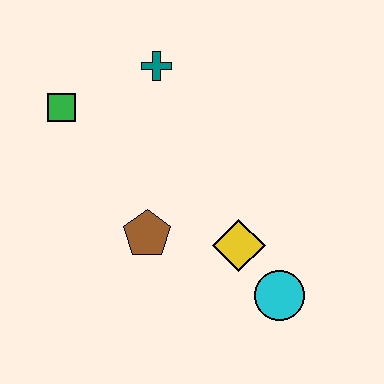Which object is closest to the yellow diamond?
The cyan circle is closest to the yellow diamond.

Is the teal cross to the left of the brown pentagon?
No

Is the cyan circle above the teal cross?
No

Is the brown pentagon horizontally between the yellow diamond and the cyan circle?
No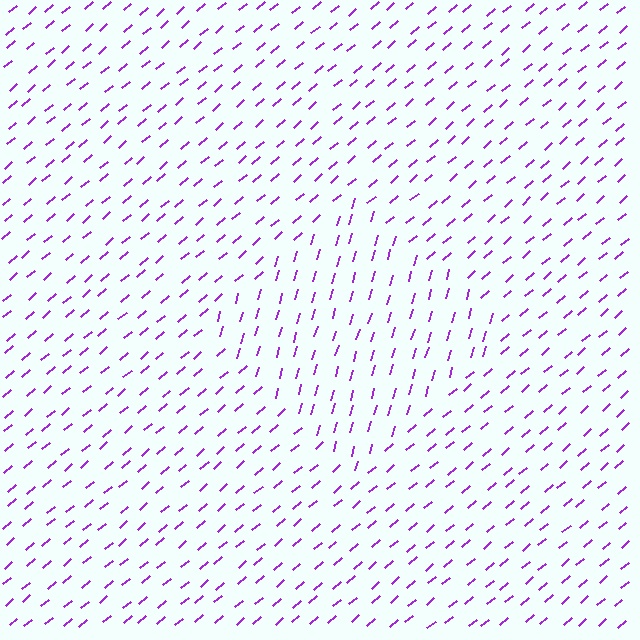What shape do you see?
I see a diamond.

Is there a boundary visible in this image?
Yes, there is a texture boundary formed by a change in line orientation.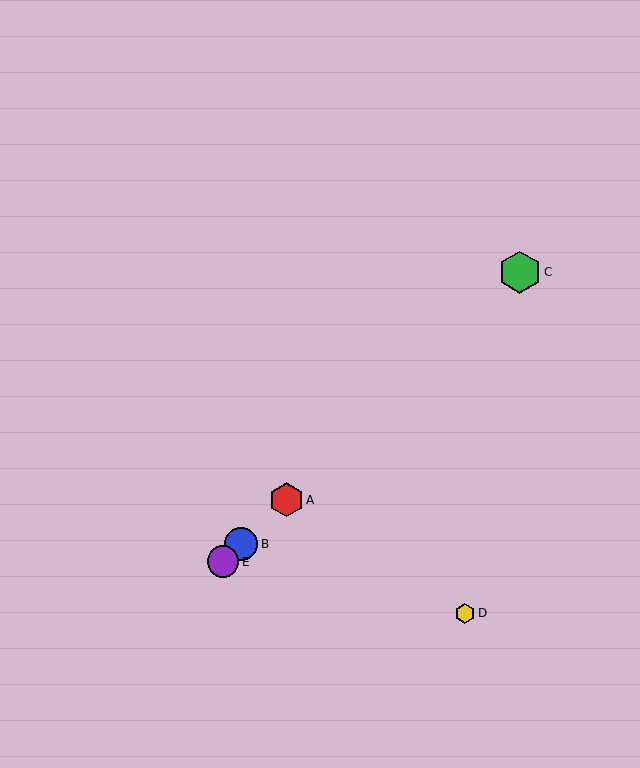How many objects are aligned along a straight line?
4 objects (A, B, C, E) are aligned along a straight line.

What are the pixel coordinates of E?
Object E is at (223, 562).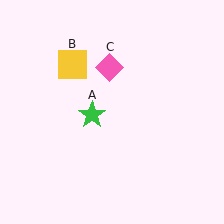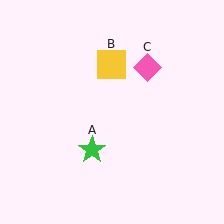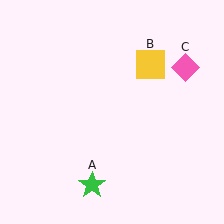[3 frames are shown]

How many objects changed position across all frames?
3 objects changed position: green star (object A), yellow square (object B), pink diamond (object C).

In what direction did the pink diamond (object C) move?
The pink diamond (object C) moved right.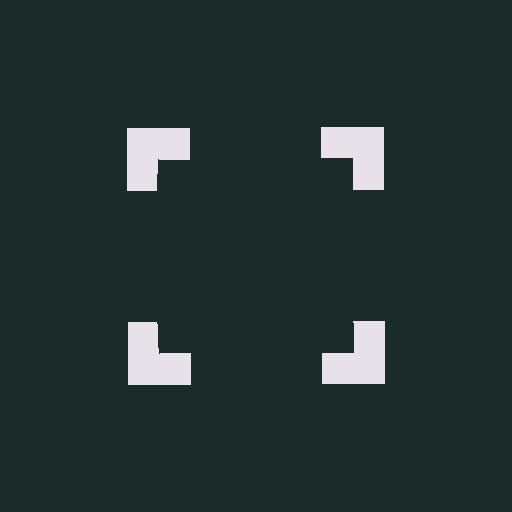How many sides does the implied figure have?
4 sides.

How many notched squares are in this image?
There are 4 — one at each vertex of the illusory square.